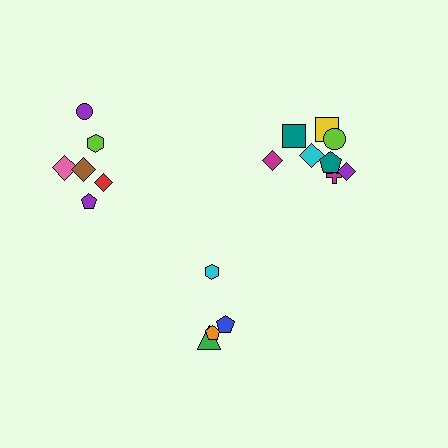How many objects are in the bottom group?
There are 4 objects.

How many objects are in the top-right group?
There are 8 objects.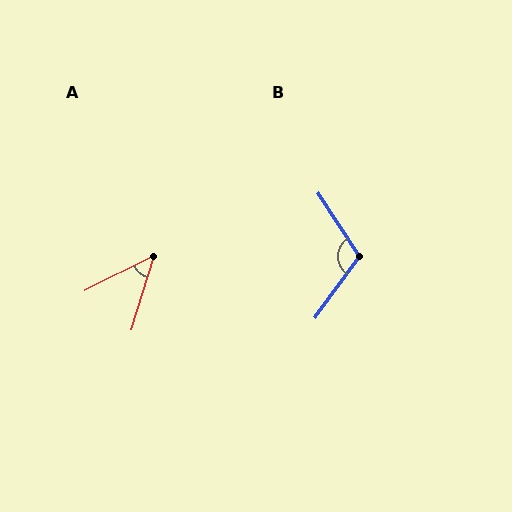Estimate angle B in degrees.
Approximately 111 degrees.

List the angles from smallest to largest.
A (46°), B (111°).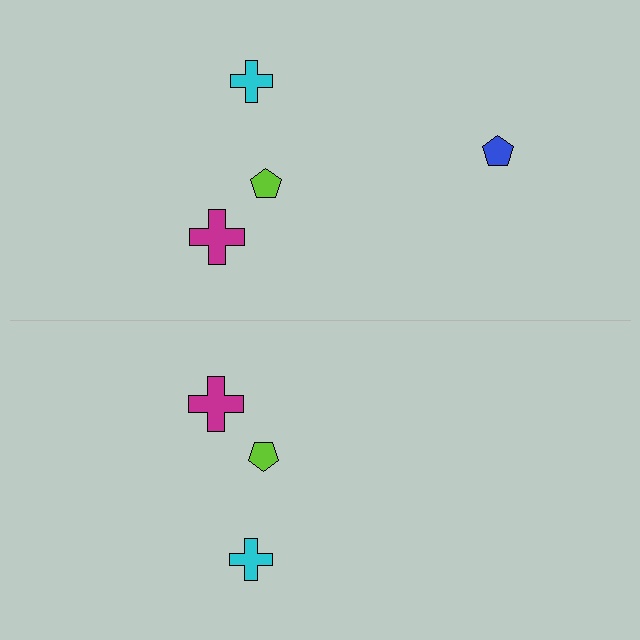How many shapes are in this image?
There are 7 shapes in this image.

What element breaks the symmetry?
A blue pentagon is missing from the bottom side.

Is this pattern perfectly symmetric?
No, the pattern is not perfectly symmetric. A blue pentagon is missing from the bottom side.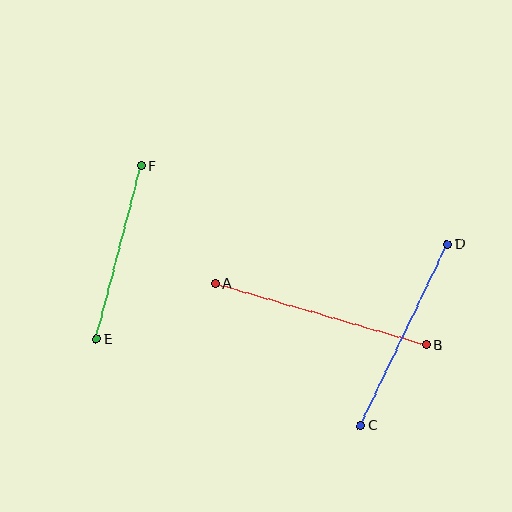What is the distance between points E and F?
The distance is approximately 179 pixels.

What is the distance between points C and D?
The distance is approximately 201 pixels.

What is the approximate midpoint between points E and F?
The midpoint is at approximately (119, 253) pixels.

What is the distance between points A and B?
The distance is approximately 220 pixels.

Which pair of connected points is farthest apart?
Points A and B are farthest apart.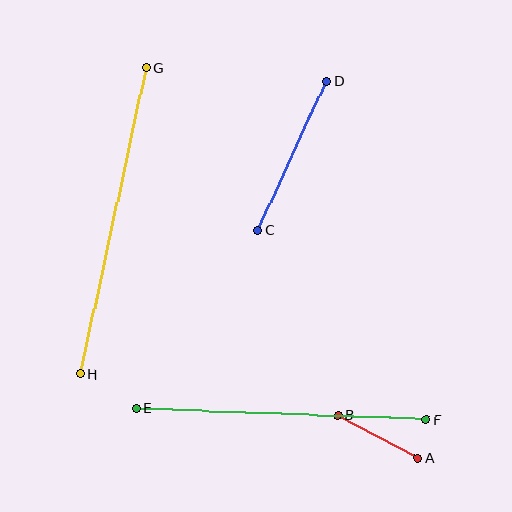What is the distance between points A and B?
The distance is approximately 91 pixels.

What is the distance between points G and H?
The distance is approximately 313 pixels.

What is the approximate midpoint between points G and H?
The midpoint is at approximately (113, 221) pixels.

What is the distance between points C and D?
The distance is approximately 164 pixels.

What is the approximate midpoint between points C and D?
The midpoint is at approximately (292, 155) pixels.